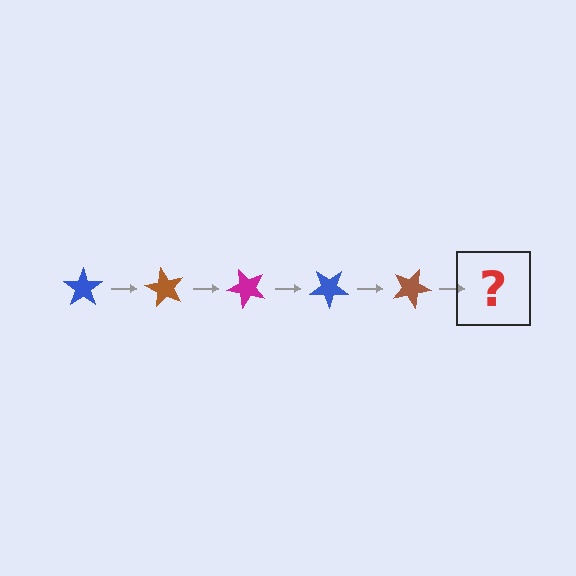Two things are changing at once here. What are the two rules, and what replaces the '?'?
The two rules are that it rotates 60 degrees each step and the color cycles through blue, brown, and magenta. The '?' should be a magenta star, rotated 300 degrees from the start.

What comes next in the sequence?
The next element should be a magenta star, rotated 300 degrees from the start.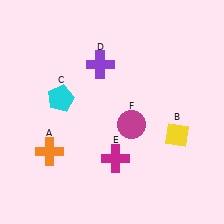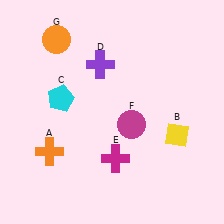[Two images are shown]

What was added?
An orange circle (G) was added in Image 2.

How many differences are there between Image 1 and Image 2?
There is 1 difference between the two images.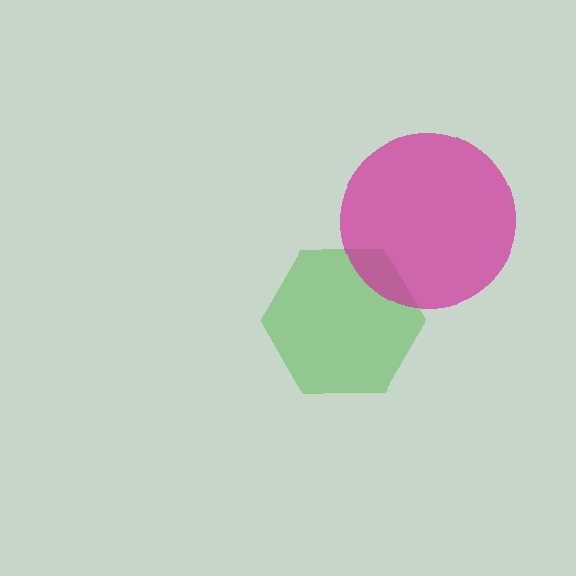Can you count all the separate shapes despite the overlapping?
Yes, there are 2 separate shapes.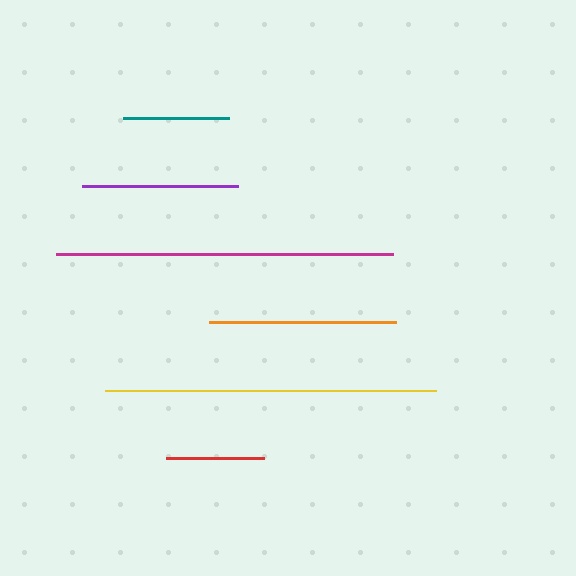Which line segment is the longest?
The magenta line is the longest at approximately 337 pixels.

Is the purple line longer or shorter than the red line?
The purple line is longer than the red line.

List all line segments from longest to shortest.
From longest to shortest: magenta, yellow, orange, purple, teal, red.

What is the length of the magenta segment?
The magenta segment is approximately 337 pixels long.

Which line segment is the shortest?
The red line is the shortest at approximately 99 pixels.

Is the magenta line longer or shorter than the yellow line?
The magenta line is longer than the yellow line.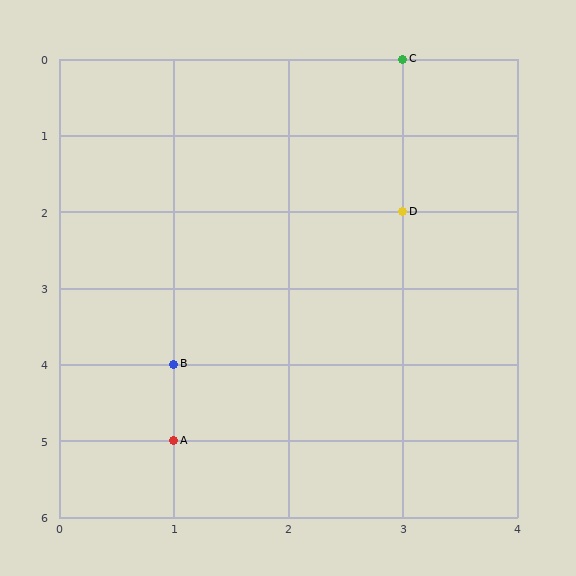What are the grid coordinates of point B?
Point B is at grid coordinates (1, 4).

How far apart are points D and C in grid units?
Points D and C are 2 rows apart.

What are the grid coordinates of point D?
Point D is at grid coordinates (3, 2).